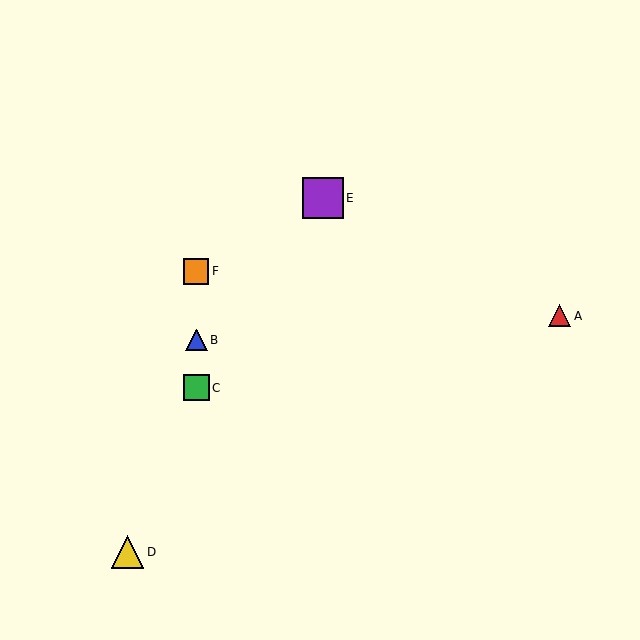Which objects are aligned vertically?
Objects B, C, F are aligned vertically.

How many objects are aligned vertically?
3 objects (B, C, F) are aligned vertically.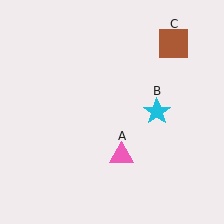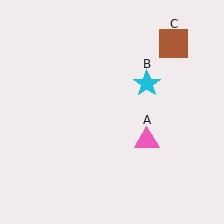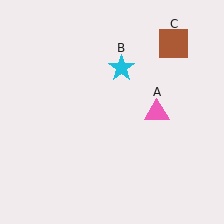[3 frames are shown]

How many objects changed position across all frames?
2 objects changed position: pink triangle (object A), cyan star (object B).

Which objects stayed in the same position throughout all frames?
Brown square (object C) remained stationary.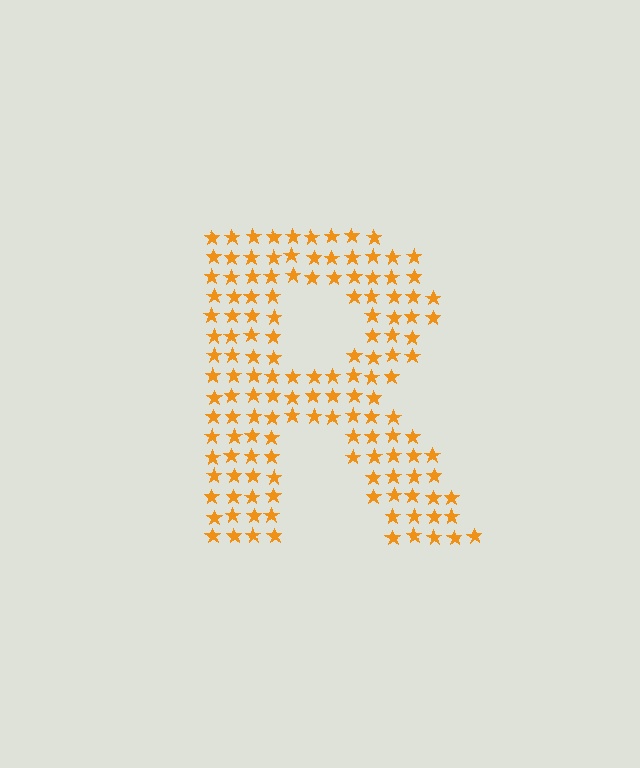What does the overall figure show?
The overall figure shows the letter R.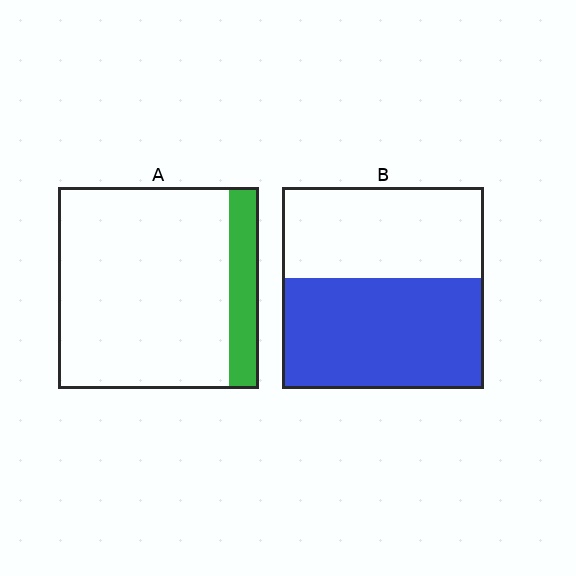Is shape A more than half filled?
No.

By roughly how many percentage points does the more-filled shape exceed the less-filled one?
By roughly 40 percentage points (B over A).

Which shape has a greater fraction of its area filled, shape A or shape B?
Shape B.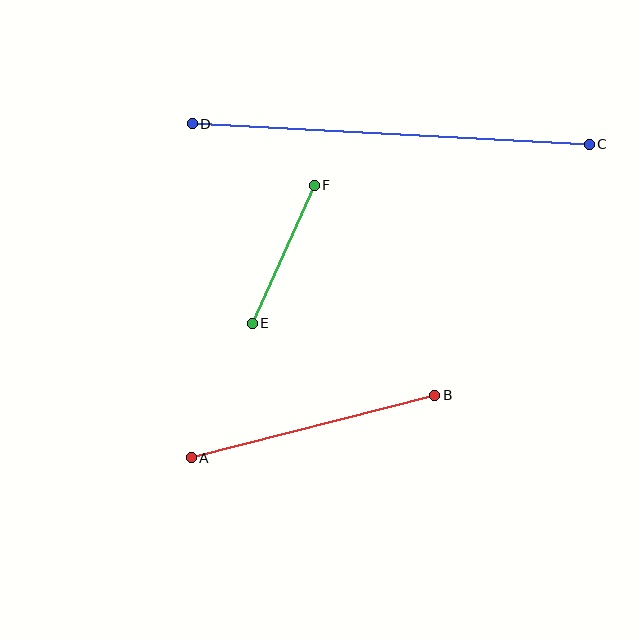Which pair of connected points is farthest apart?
Points C and D are farthest apart.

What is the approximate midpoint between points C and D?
The midpoint is at approximately (391, 134) pixels.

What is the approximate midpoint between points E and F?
The midpoint is at approximately (283, 254) pixels.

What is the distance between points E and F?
The distance is approximately 151 pixels.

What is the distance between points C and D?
The distance is approximately 398 pixels.